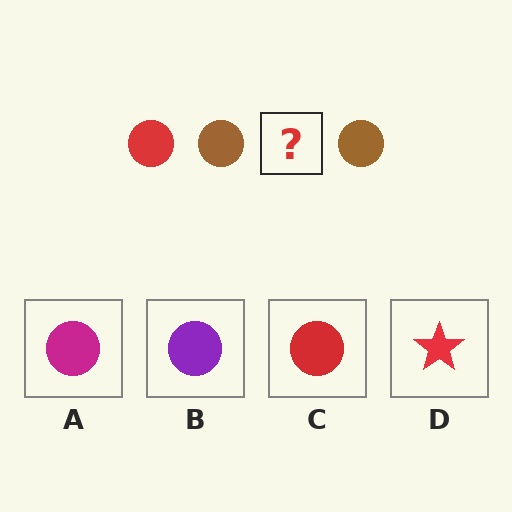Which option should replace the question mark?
Option C.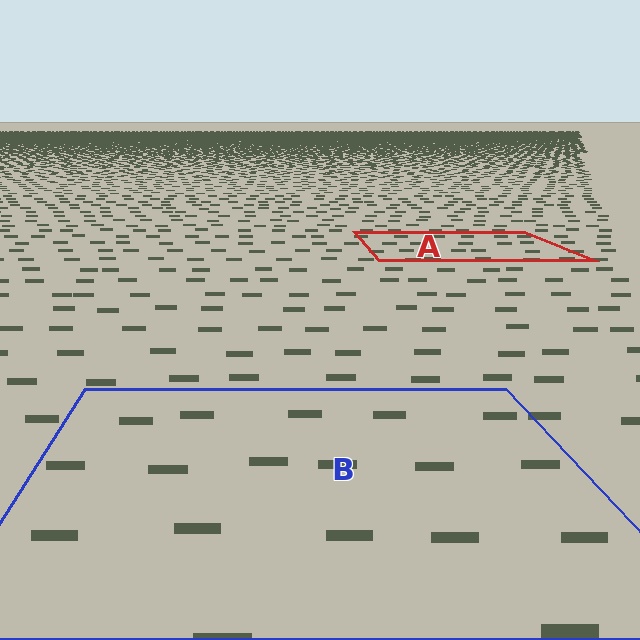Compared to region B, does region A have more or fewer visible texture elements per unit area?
Region A has more texture elements per unit area — they are packed more densely because it is farther away.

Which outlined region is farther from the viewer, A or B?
Region A is farther from the viewer — the texture elements inside it appear smaller and more densely packed.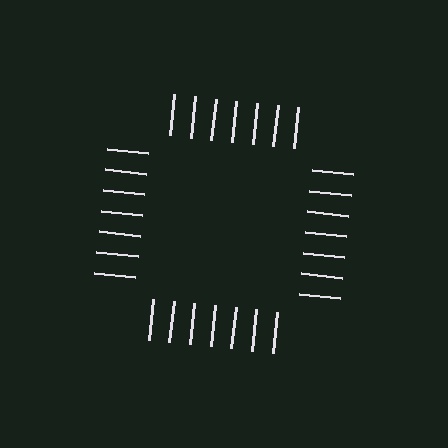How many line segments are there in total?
28 — 7 along each of the 4 edges.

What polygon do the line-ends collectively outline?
An illusory square — the line segments terminate on its edges but no continuous stroke is drawn.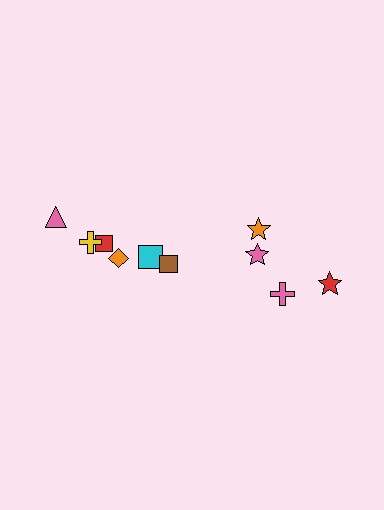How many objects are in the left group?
There are 6 objects.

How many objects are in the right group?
There are 4 objects.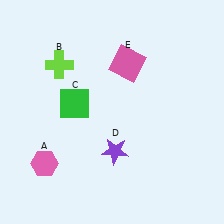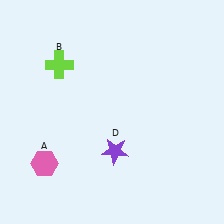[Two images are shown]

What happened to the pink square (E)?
The pink square (E) was removed in Image 2. It was in the top-right area of Image 1.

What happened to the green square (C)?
The green square (C) was removed in Image 2. It was in the top-left area of Image 1.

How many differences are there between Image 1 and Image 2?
There are 2 differences between the two images.